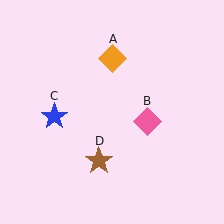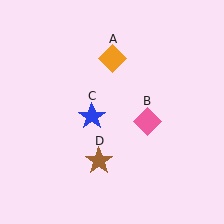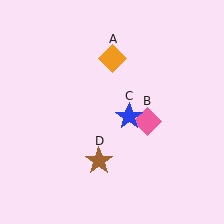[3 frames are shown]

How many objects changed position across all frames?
1 object changed position: blue star (object C).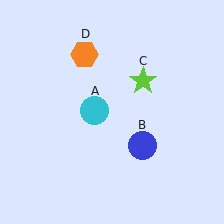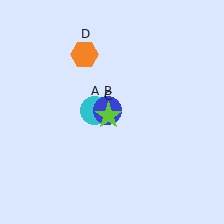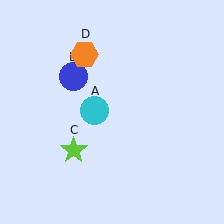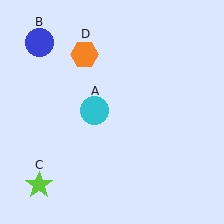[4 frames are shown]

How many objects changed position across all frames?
2 objects changed position: blue circle (object B), lime star (object C).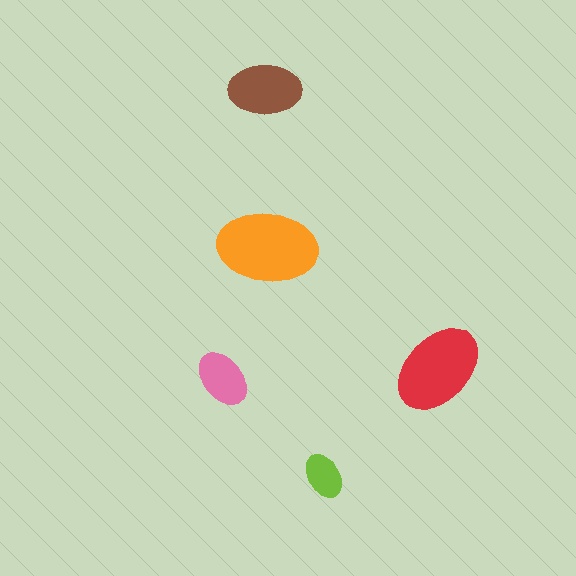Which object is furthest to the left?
The pink ellipse is leftmost.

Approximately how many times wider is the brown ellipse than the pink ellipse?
About 1.5 times wider.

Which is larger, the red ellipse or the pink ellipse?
The red one.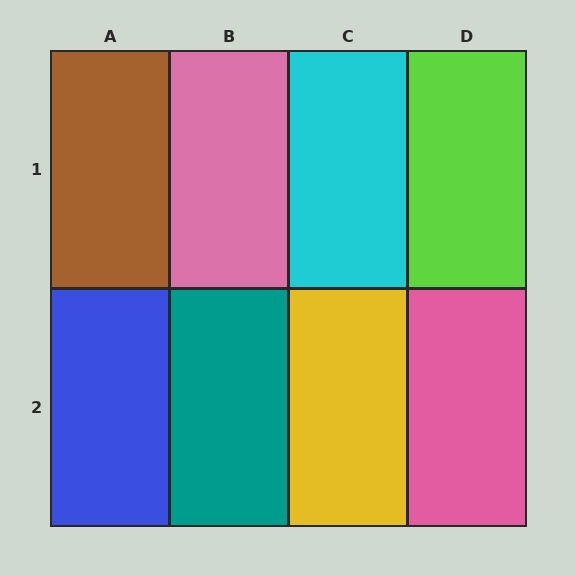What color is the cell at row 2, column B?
Teal.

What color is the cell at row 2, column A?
Blue.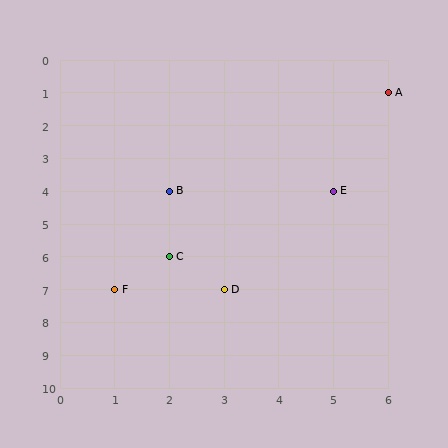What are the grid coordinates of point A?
Point A is at grid coordinates (6, 1).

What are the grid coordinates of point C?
Point C is at grid coordinates (2, 6).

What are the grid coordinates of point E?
Point E is at grid coordinates (5, 4).